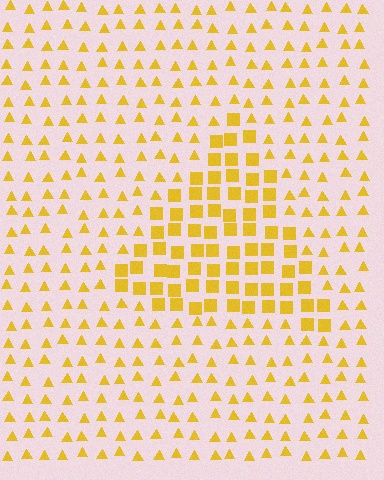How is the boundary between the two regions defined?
The boundary is defined by a change in element shape: squares inside vs. triangles outside. All elements share the same color and spacing.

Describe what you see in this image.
The image is filled with small yellow elements arranged in a uniform grid. A triangle-shaped region contains squares, while the surrounding area contains triangles. The boundary is defined purely by the change in element shape.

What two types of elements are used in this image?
The image uses squares inside the triangle region and triangles outside it.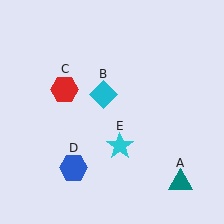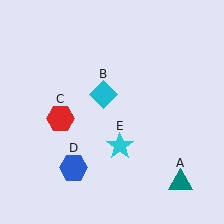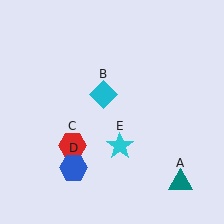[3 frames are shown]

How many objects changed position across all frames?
1 object changed position: red hexagon (object C).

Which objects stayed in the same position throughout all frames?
Teal triangle (object A) and cyan diamond (object B) and blue hexagon (object D) and cyan star (object E) remained stationary.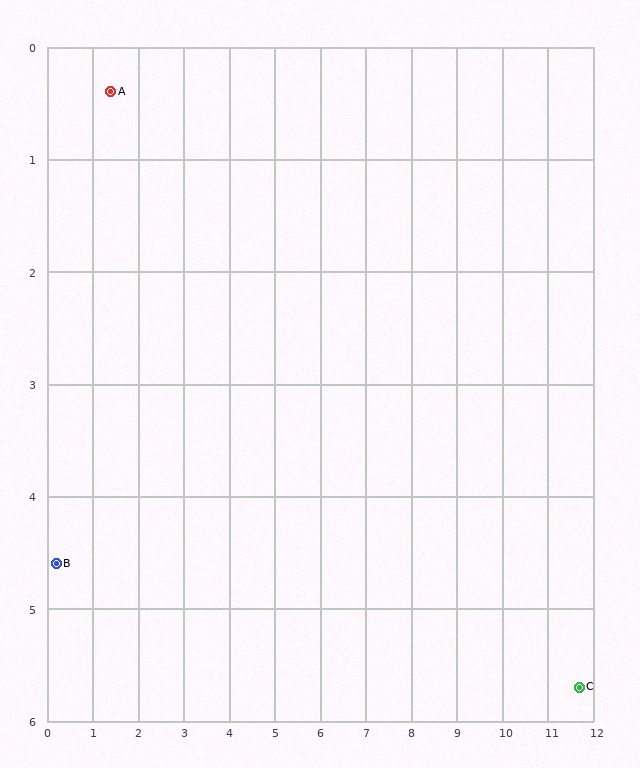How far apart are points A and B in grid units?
Points A and B are about 4.4 grid units apart.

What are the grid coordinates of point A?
Point A is at approximately (1.4, 0.4).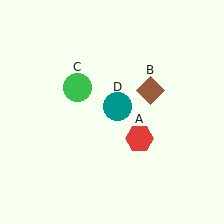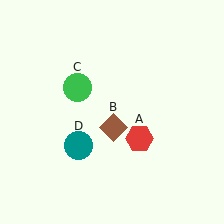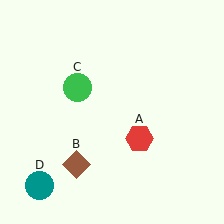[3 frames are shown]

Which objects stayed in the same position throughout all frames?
Red hexagon (object A) and green circle (object C) remained stationary.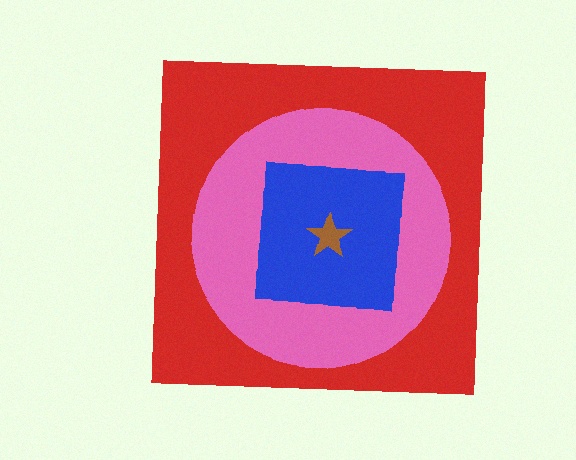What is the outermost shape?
The red square.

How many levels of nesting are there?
4.